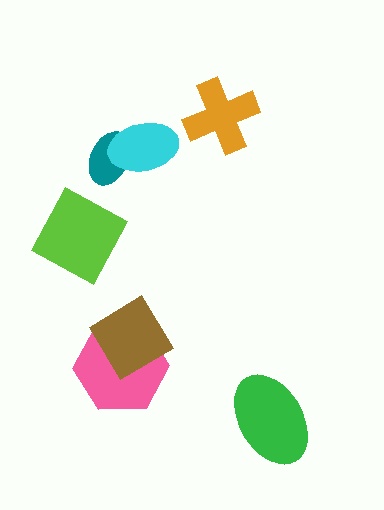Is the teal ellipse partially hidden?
Yes, it is partially covered by another shape.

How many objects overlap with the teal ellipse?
1 object overlaps with the teal ellipse.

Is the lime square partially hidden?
No, no other shape covers it.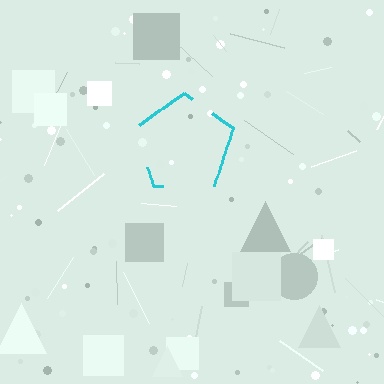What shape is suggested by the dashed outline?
The dashed outline suggests a pentagon.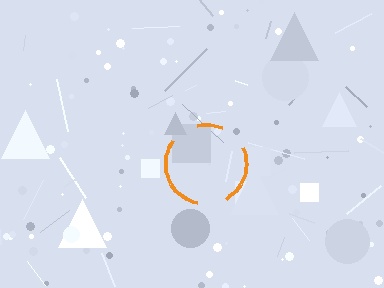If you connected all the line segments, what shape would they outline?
They would outline a circle.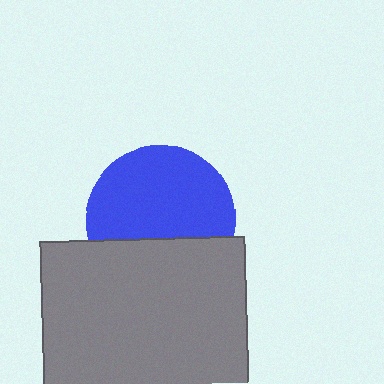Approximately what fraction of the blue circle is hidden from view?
Roughly 34% of the blue circle is hidden behind the gray rectangle.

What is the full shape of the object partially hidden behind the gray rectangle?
The partially hidden object is a blue circle.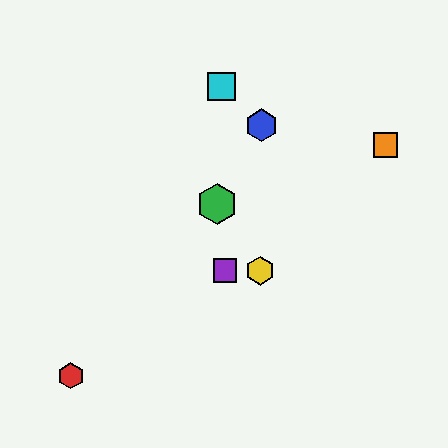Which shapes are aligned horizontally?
The yellow hexagon, the purple square are aligned horizontally.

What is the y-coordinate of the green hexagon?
The green hexagon is at y≈204.